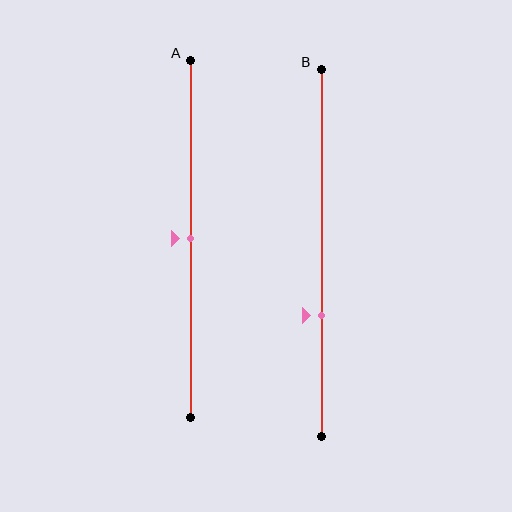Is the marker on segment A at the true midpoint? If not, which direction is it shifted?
Yes, the marker on segment A is at the true midpoint.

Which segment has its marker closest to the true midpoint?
Segment A has its marker closest to the true midpoint.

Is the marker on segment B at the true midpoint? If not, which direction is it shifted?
No, the marker on segment B is shifted downward by about 17% of the segment length.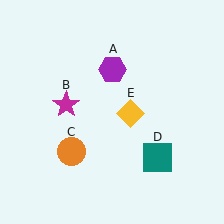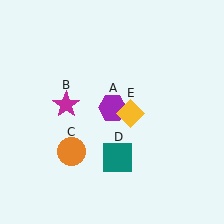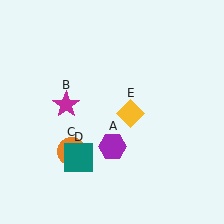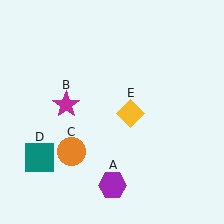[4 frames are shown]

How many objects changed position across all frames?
2 objects changed position: purple hexagon (object A), teal square (object D).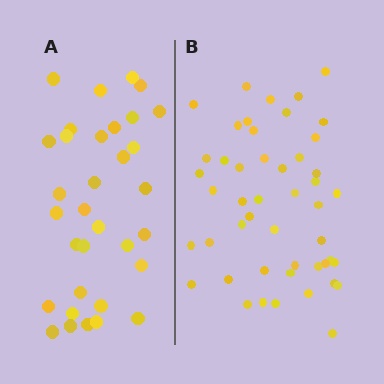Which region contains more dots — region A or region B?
Region B (the right region) has more dots.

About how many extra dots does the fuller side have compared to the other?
Region B has approximately 15 more dots than region A.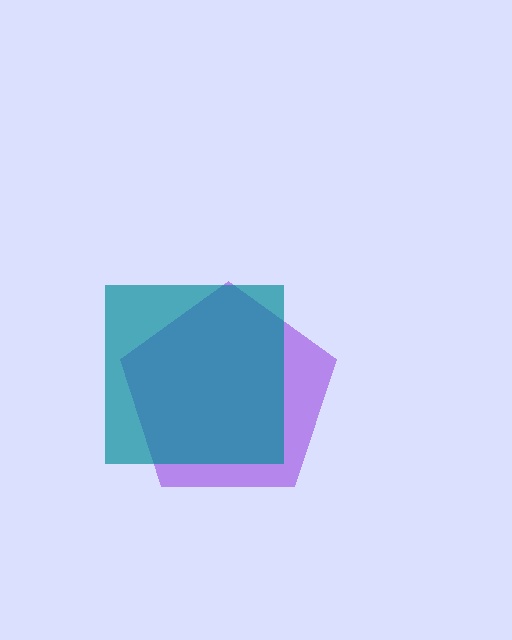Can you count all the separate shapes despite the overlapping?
Yes, there are 2 separate shapes.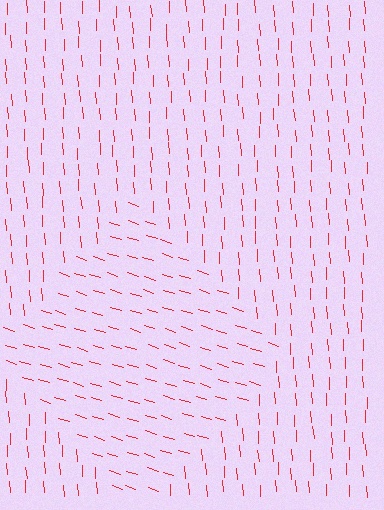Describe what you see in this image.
The image is filled with small red line segments. A diamond region in the image has lines oriented differently from the surrounding lines, creating a visible texture boundary.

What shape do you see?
I see a diamond.